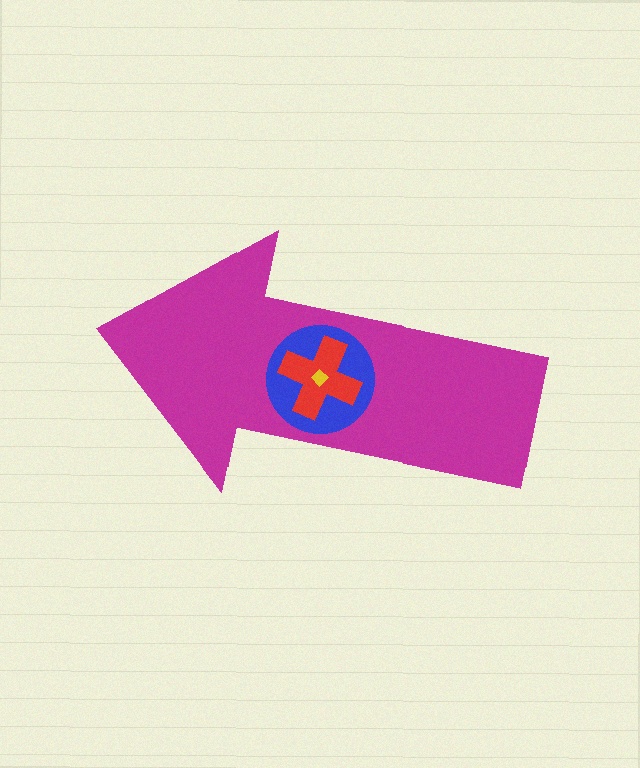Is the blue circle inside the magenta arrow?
Yes.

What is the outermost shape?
The magenta arrow.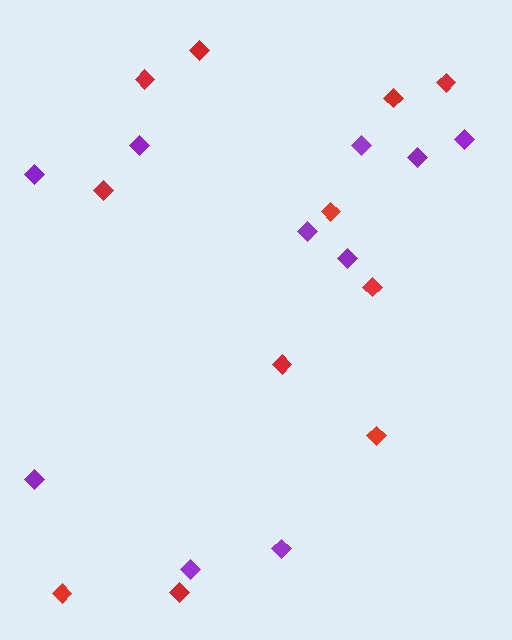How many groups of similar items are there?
There are 2 groups: one group of red diamonds (11) and one group of purple diamonds (10).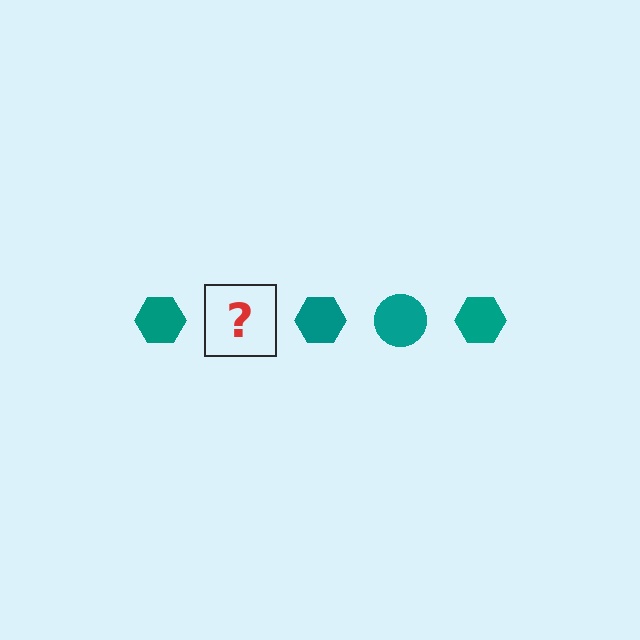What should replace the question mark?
The question mark should be replaced with a teal circle.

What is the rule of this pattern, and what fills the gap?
The rule is that the pattern cycles through hexagon, circle shapes in teal. The gap should be filled with a teal circle.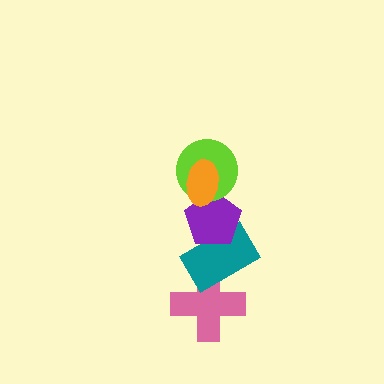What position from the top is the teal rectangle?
The teal rectangle is 4th from the top.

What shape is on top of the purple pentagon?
The lime circle is on top of the purple pentagon.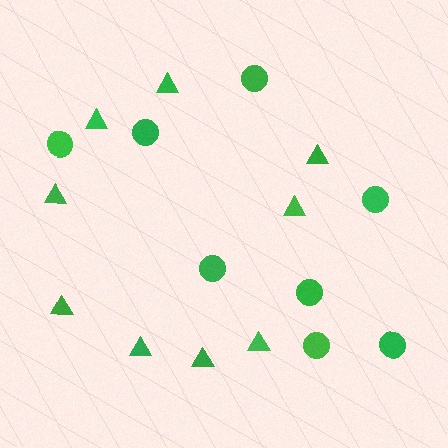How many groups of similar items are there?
There are 2 groups: one group of triangles (9) and one group of circles (8).